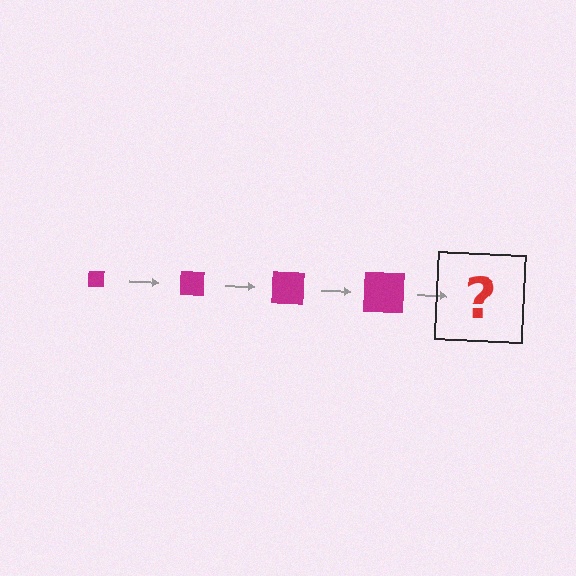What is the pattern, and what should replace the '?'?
The pattern is that the square gets progressively larger each step. The '?' should be a magenta square, larger than the previous one.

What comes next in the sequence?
The next element should be a magenta square, larger than the previous one.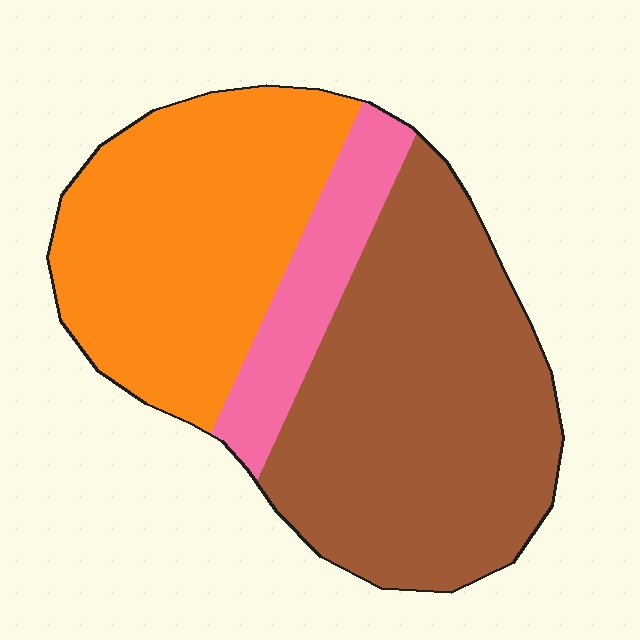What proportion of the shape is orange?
Orange takes up about three eighths (3/8) of the shape.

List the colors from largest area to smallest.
From largest to smallest: brown, orange, pink.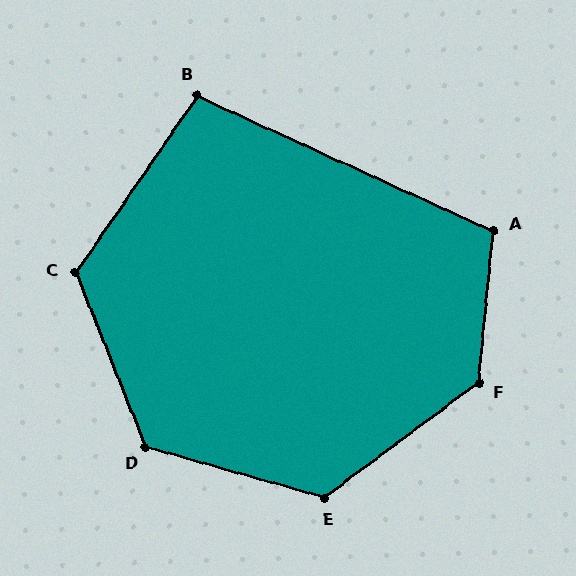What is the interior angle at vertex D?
Approximately 128 degrees (obtuse).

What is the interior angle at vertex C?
Approximately 124 degrees (obtuse).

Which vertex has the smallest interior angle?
B, at approximately 100 degrees.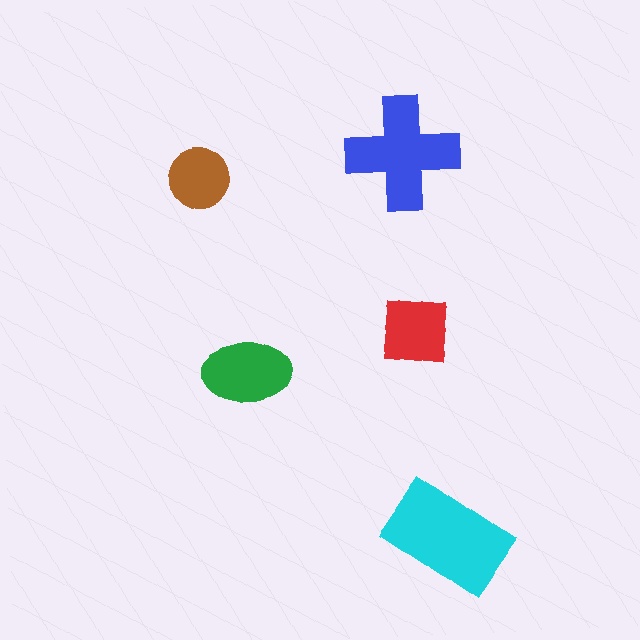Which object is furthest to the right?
The cyan rectangle is rightmost.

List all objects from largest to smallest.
The cyan rectangle, the blue cross, the green ellipse, the red square, the brown circle.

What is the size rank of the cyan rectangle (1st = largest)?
1st.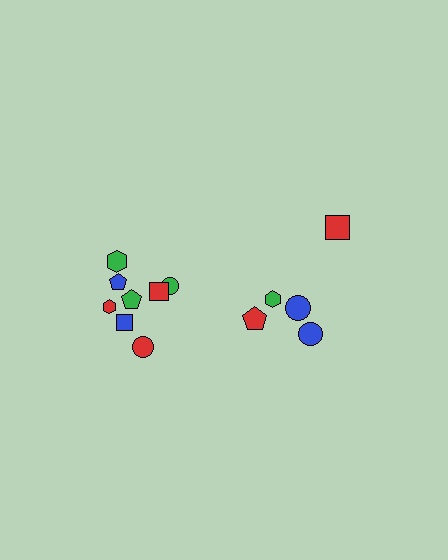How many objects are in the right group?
There are 5 objects.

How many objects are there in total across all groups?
There are 13 objects.